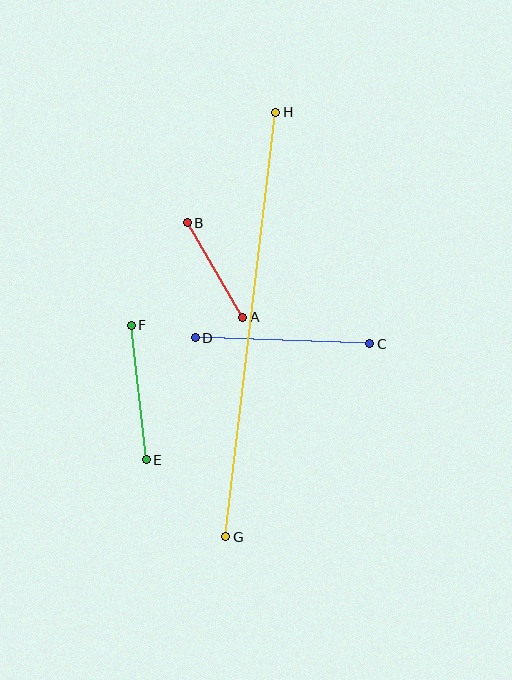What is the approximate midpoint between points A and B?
The midpoint is at approximately (215, 270) pixels.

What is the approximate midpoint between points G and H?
The midpoint is at approximately (251, 325) pixels.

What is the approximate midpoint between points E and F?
The midpoint is at approximately (139, 392) pixels.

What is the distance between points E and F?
The distance is approximately 135 pixels.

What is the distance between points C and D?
The distance is approximately 174 pixels.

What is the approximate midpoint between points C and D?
The midpoint is at approximately (282, 341) pixels.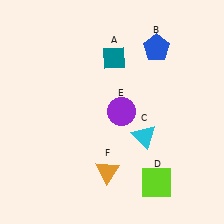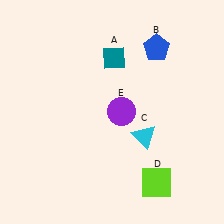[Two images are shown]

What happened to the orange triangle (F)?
The orange triangle (F) was removed in Image 2. It was in the bottom-left area of Image 1.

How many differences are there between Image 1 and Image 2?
There is 1 difference between the two images.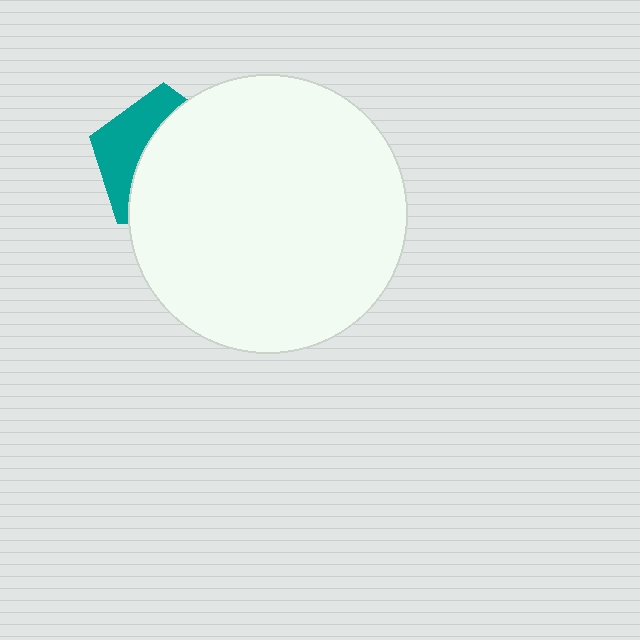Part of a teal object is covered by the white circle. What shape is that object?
It is a pentagon.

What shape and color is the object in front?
The object in front is a white circle.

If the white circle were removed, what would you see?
You would see the complete teal pentagon.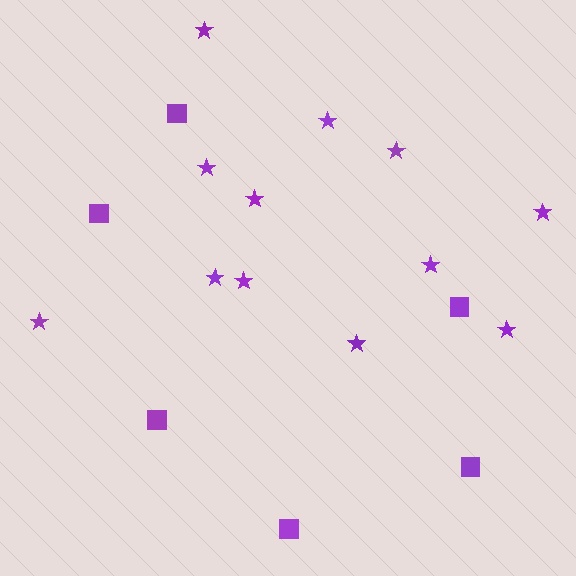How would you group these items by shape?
There are 2 groups: one group of stars (12) and one group of squares (6).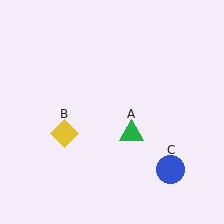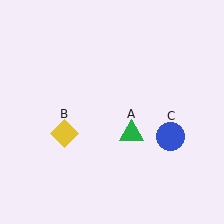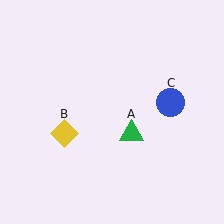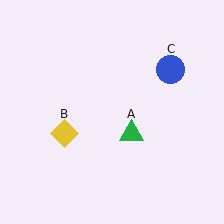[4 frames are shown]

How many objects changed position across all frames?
1 object changed position: blue circle (object C).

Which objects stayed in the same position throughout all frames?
Green triangle (object A) and yellow diamond (object B) remained stationary.